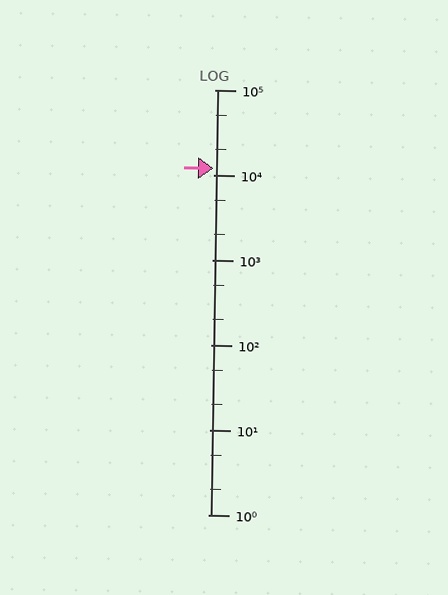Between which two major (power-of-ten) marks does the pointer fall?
The pointer is between 10000 and 100000.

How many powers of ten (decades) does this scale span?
The scale spans 5 decades, from 1 to 100000.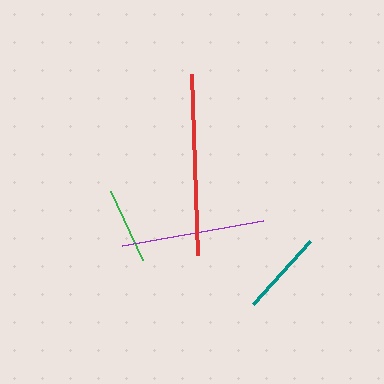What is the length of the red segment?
The red segment is approximately 181 pixels long.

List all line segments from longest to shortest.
From longest to shortest: red, purple, teal, green.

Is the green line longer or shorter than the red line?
The red line is longer than the green line.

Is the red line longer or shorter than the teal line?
The red line is longer than the teal line.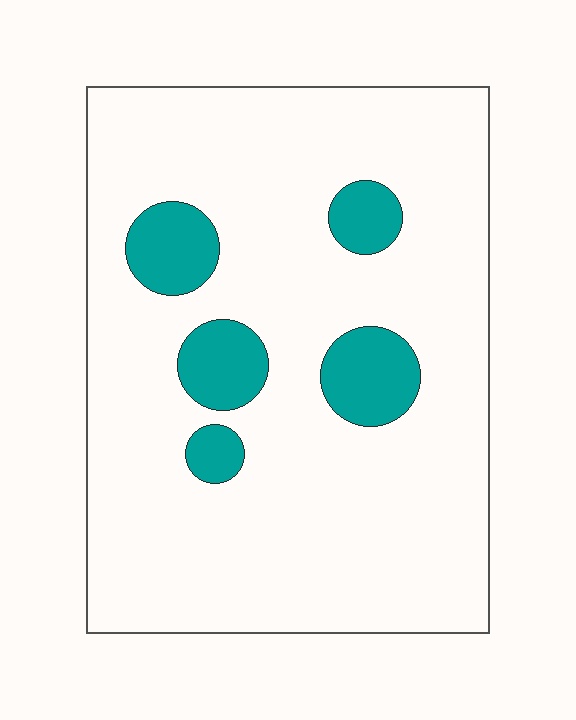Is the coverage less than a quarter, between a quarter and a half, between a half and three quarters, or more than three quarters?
Less than a quarter.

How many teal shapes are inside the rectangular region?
5.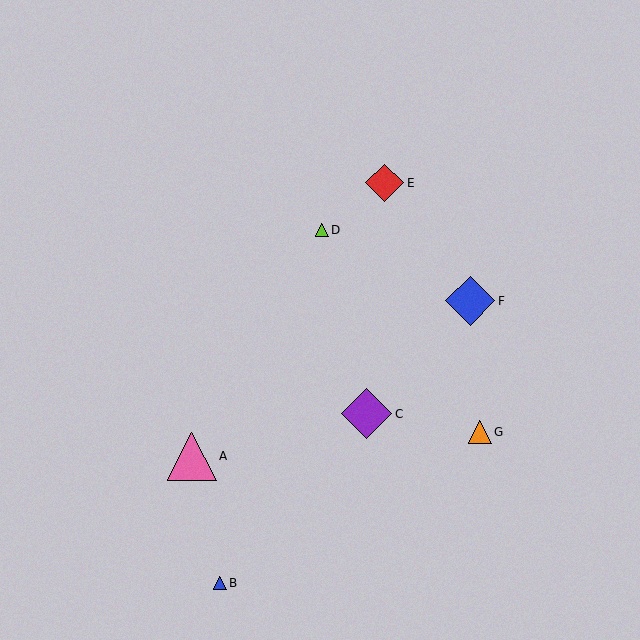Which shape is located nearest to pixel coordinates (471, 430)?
The orange triangle (labeled G) at (480, 432) is nearest to that location.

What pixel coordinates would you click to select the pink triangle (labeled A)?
Click at (192, 456) to select the pink triangle A.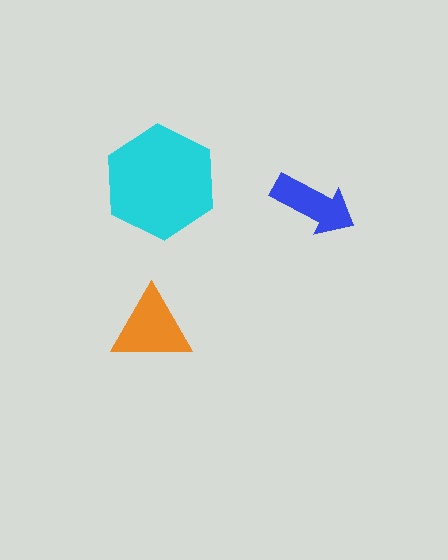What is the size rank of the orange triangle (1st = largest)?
2nd.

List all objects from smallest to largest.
The blue arrow, the orange triangle, the cyan hexagon.